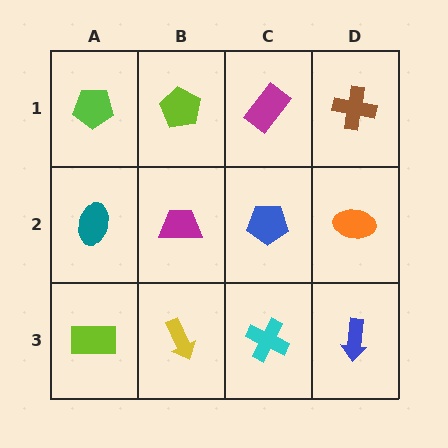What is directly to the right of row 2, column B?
A blue pentagon.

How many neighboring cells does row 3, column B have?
3.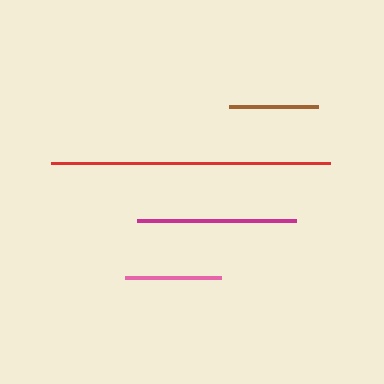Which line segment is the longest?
The red line is the longest at approximately 278 pixels.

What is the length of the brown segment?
The brown segment is approximately 90 pixels long.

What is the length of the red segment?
The red segment is approximately 278 pixels long.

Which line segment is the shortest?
The brown line is the shortest at approximately 90 pixels.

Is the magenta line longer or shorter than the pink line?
The magenta line is longer than the pink line.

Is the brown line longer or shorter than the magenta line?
The magenta line is longer than the brown line.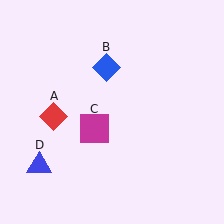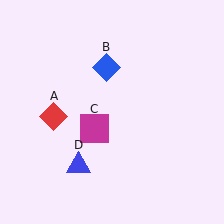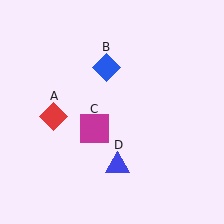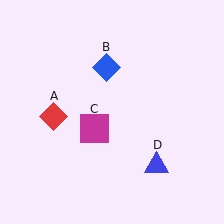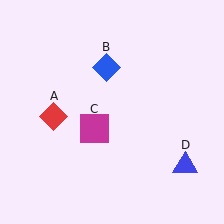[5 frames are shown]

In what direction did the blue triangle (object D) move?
The blue triangle (object D) moved right.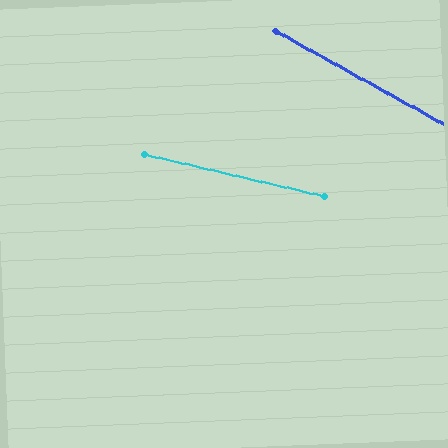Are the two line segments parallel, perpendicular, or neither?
Neither parallel nor perpendicular — they differ by about 16°.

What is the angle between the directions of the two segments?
Approximately 16 degrees.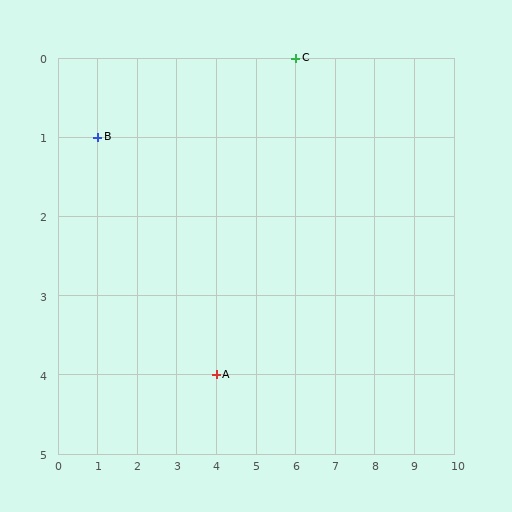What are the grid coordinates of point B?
Point B is at grid coordinates (1, 1).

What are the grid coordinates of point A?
Point A is at grid coordinates (4, 4).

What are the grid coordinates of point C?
Point C is at grid coordinates (6, 0).